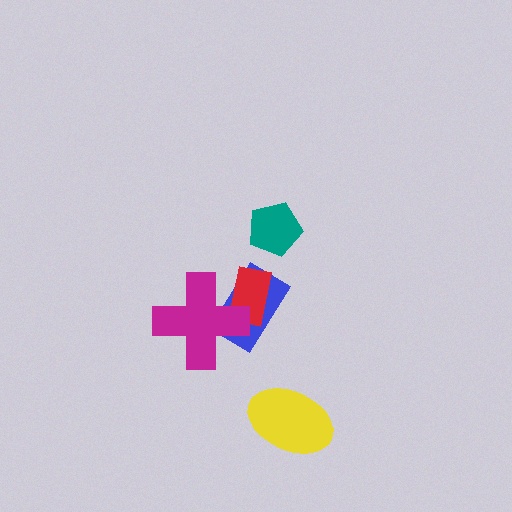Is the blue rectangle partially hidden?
Yes, it is partially covered by another shape.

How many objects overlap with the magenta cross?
2 objects overlap with the magenta cross.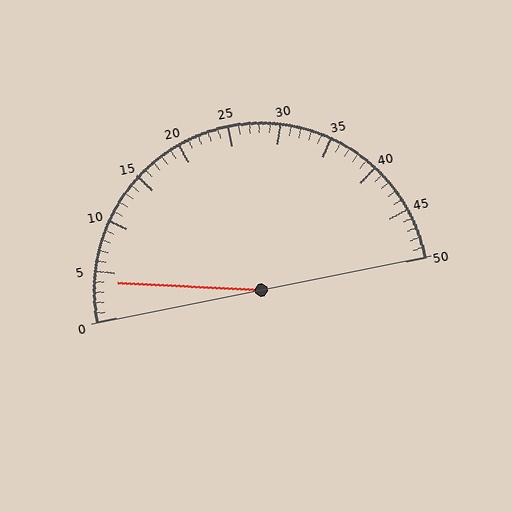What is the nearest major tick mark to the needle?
The nearest major tick mark is 5.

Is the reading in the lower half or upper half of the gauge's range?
The reading is in the lower half of the range (0 to 50).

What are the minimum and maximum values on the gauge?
The gauge ranges from 0 to 50.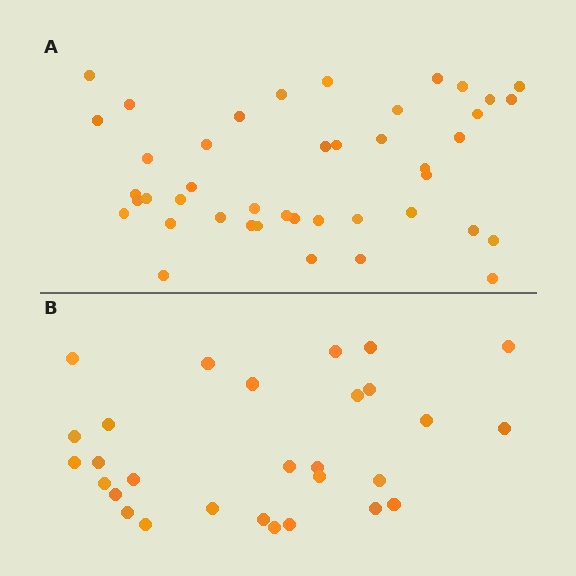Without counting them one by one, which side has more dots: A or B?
Region A (the top region) has more dots.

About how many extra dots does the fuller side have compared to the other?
Region A has approximately 15 more dots than region B.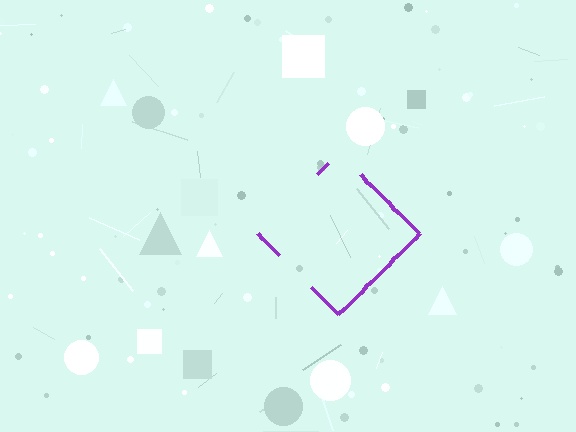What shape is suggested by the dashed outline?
The dashed outline suggests a diamond.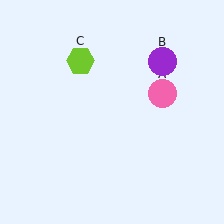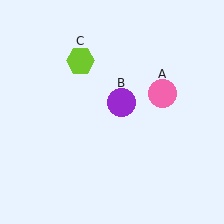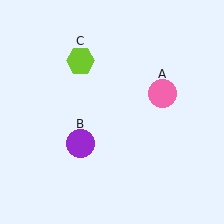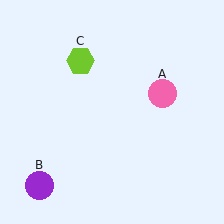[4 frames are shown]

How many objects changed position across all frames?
1 object changed position: purple circle (object B).